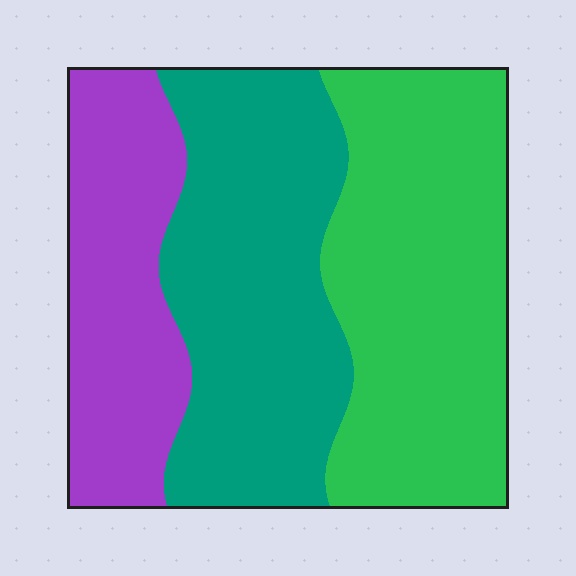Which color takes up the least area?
Purple, at roughly 25%.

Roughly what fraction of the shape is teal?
Teal covers roughly 35% of the shape.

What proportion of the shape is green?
Green takes up about two fifths (2/5) of the shape.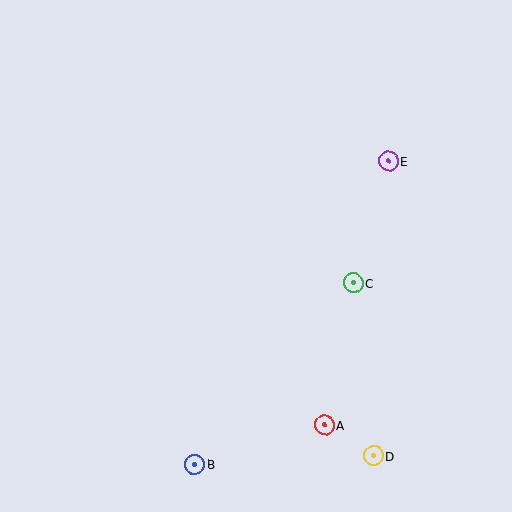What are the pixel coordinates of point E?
Point E is at (389, 161).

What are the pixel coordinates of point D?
Point D is at (374, 456).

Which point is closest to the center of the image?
Point C at (354, 283) is closest to the center.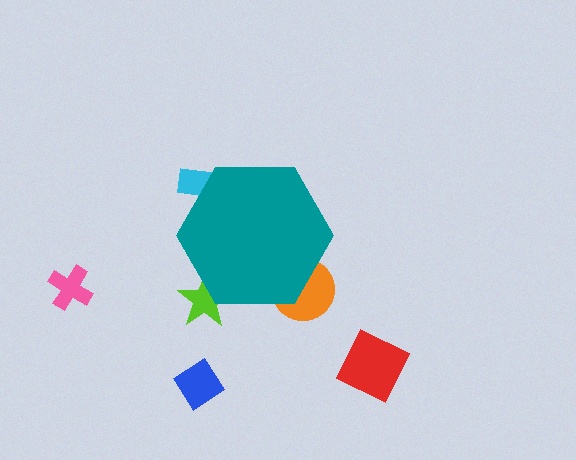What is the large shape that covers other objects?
A teal hexagon.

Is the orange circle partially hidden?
Yes, the orange circle is partially hidden behind the teal hexagon.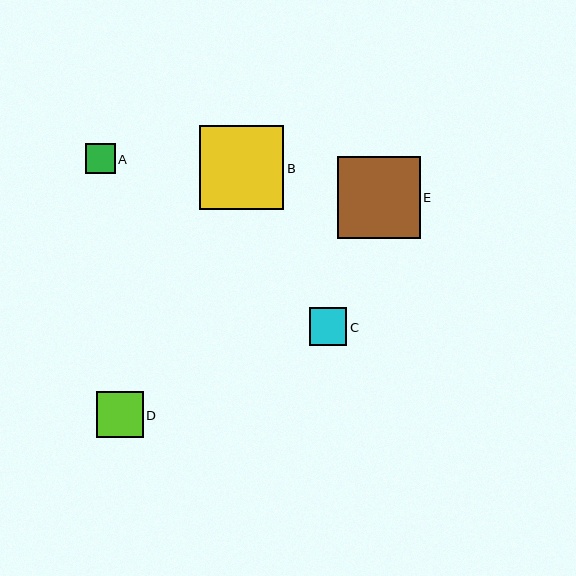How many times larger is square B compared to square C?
Square B is approximately 2.3 times the size of square C.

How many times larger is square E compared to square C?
Square E is approximately 2.2 times the size of square C.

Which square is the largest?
Square B is the largest with a size of approximately 84 pixels.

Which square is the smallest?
Square A is the smallest with a size of approximately 30 pixels.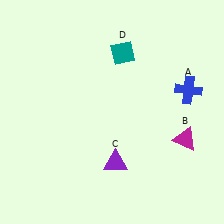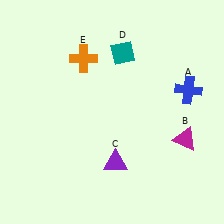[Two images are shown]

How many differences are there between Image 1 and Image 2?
There is 1 difference between the two images.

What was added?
An orange cross (E) was added in Image 2.